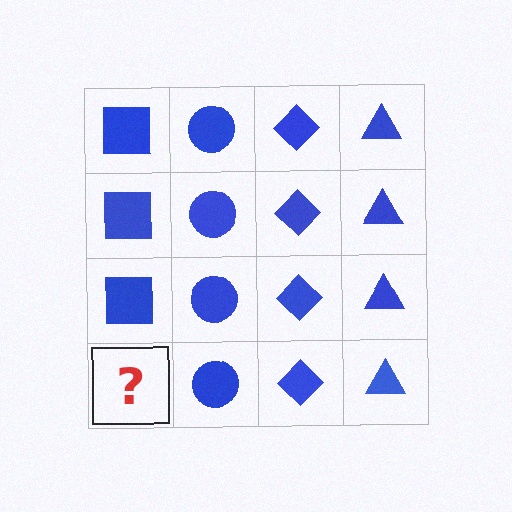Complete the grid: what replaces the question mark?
The question mark should be replaced with a blue square.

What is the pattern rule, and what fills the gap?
The rule is that each column has a consistent shape. The gap should be filled with a blue square.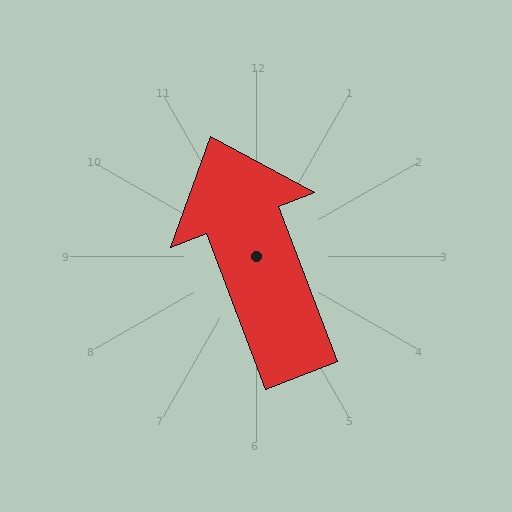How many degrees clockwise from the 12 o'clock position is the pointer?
Approximately 339 degrees.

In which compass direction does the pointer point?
North.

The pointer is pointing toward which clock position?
Roughly 11 o'clock.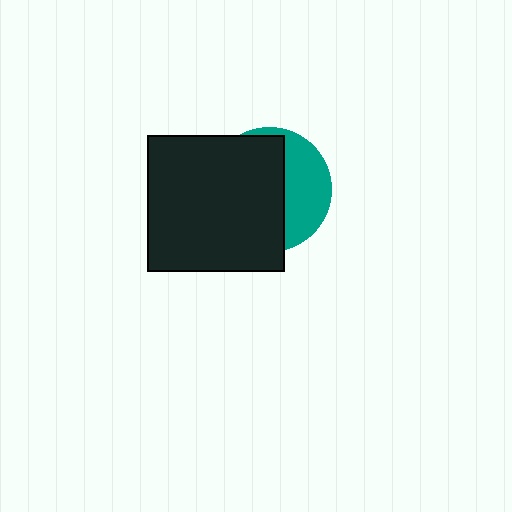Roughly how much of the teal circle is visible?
A small part of it is visible (roughly 36%).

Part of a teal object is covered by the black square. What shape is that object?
It is a circle.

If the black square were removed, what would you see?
You would see the complete teal circle.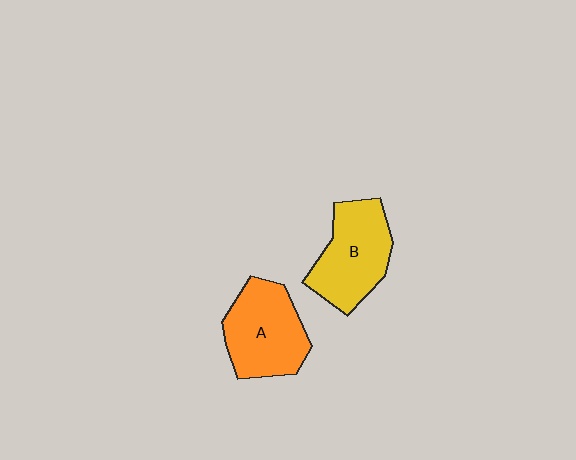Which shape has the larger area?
Shape A (orange).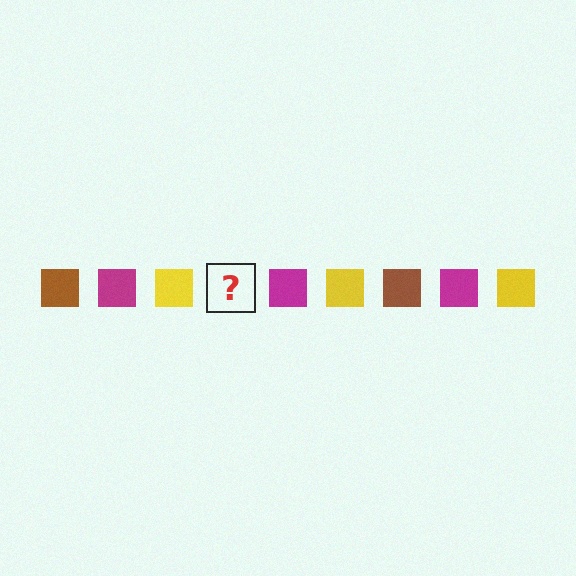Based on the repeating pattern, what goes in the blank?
The blank should be a brown square.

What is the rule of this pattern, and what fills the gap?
The rule is that the pattern cycles through brown, magenta, yellow squares. The gap should be filled with a brown square.